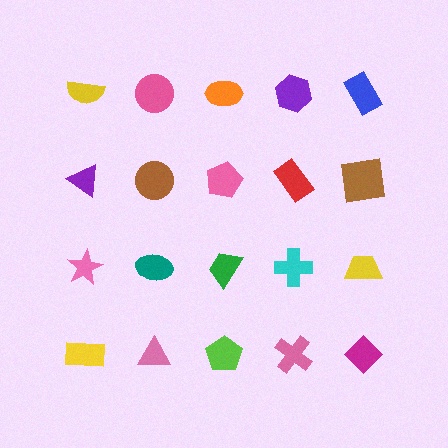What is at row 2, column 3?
A pink pentagon.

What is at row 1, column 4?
A purple hexagon.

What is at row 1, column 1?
A yellow semicircle.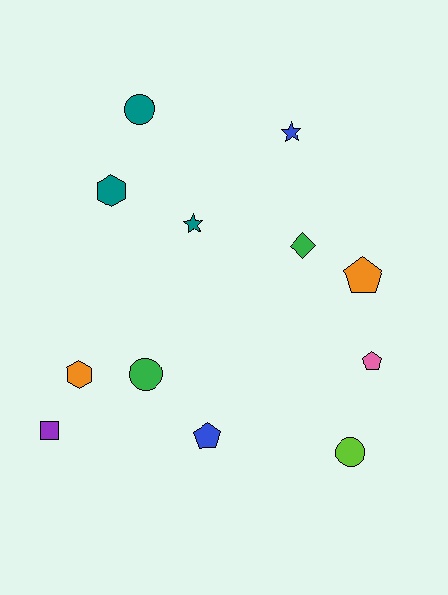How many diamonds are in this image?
There is 1 diamond.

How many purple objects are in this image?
There is 1 purple object.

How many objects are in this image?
There are 12 objects.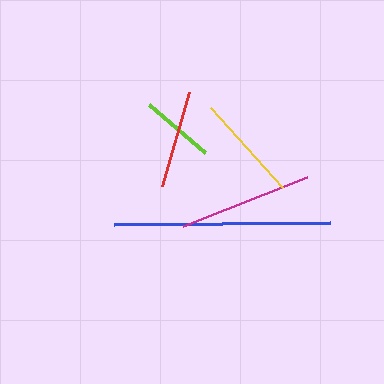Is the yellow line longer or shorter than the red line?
The yellow line is longer than the red line.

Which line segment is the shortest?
The lime line is the shortest at approximately 74 pixels.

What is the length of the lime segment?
The lime segment is approximately 74 pixels long.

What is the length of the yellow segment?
The yellow segment is approximately 107 pixels long.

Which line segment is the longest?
The blue line is the longest at approximately 216 pixels.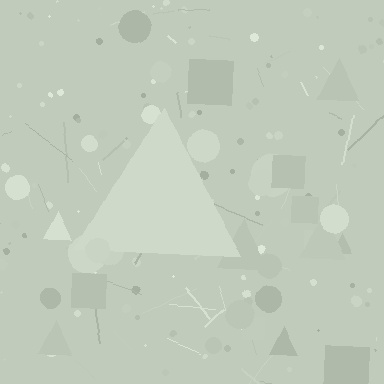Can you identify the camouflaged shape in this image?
The camouflaged shape is a triangle.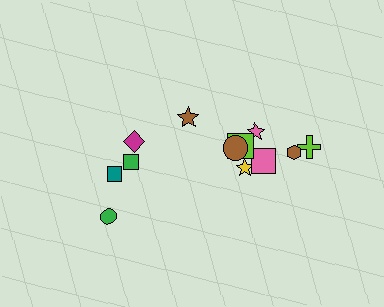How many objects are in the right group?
There are 8 objects.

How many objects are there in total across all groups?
There are 13 objects.